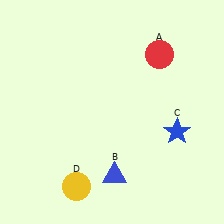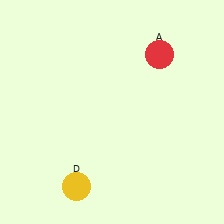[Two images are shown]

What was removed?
The blue triangle (B), the blue star (C) were removed in Image 2.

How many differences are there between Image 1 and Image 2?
There are 2 differences between the two images.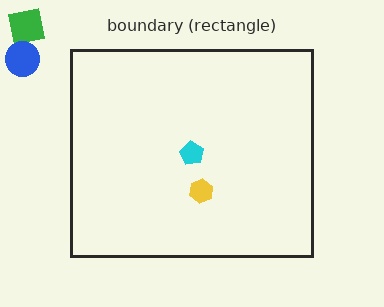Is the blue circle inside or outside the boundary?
Outside.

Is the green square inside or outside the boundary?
Outside.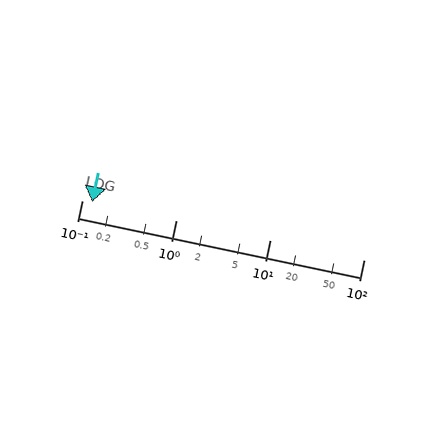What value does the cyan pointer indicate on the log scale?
The pointer indicates approximately 0.13.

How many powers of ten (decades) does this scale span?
The scale spans 3 decades, from 0.1 to 100.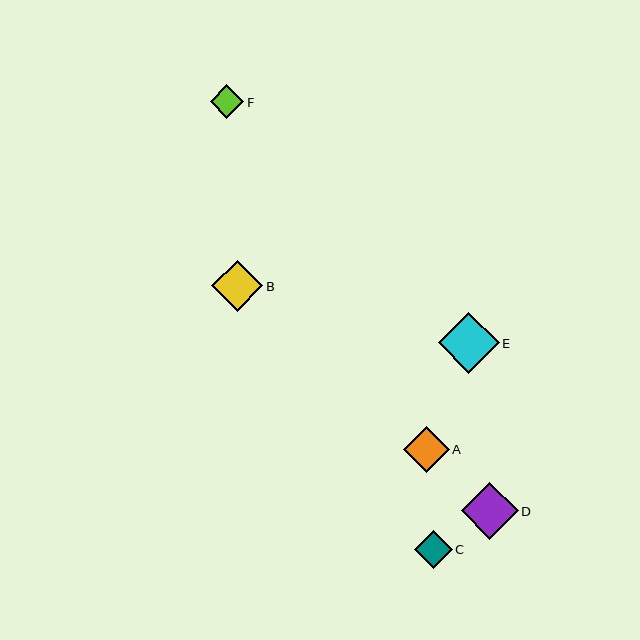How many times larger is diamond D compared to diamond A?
Diamond D is approximately 1.2 times the size of diamond A.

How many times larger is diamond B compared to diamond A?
Diamond B is approximately 1.1 times the size of diamond A.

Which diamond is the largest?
Diamond E is the largest with a size of approximately 61 pixels.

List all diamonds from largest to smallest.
From largest to smallest: E, D, B, A, C, F.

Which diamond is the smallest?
Diamond F is the smallest with a size of approximately 34 pixels.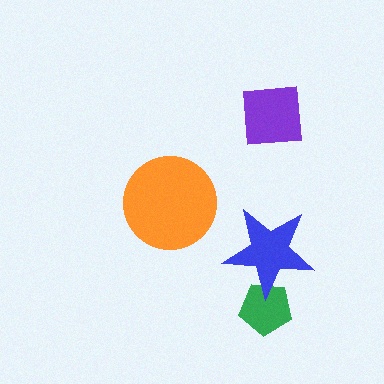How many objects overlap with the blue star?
1 object overlaps with the blue star.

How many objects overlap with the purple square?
0 objects overlap with the purple square.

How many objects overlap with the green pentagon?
1 object overlaps with the green pentagon.